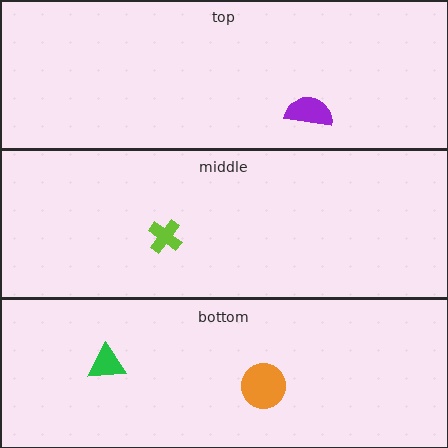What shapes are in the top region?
The purple semicircle.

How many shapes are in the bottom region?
2.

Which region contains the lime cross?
The middle region.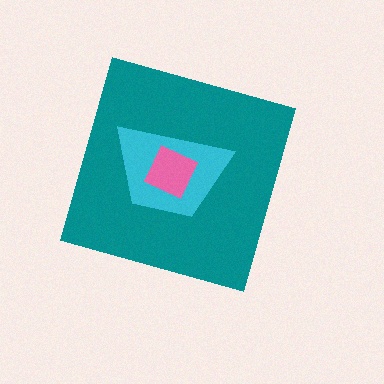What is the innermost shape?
The pink square.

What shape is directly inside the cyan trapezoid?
The pink square.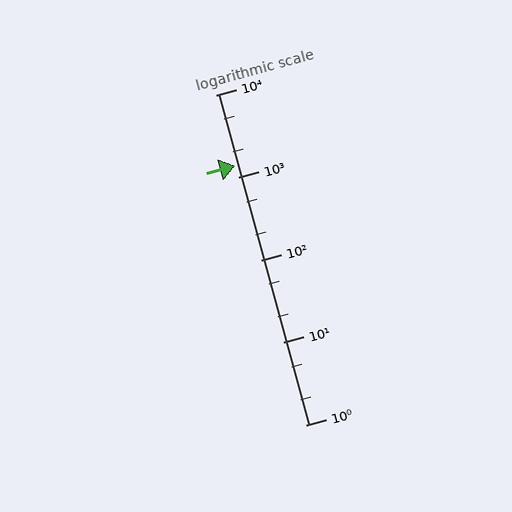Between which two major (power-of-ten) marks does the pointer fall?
The pointer is between 1000 and 10000.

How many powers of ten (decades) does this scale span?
The scale spans 4 decades, from 1 to 10000.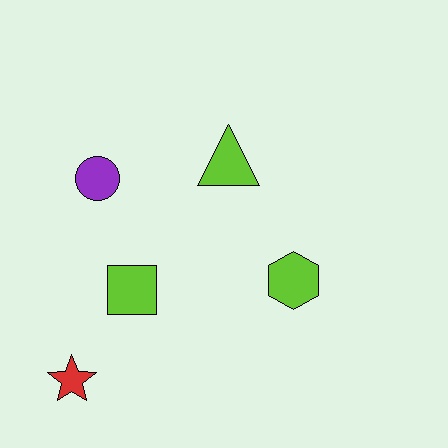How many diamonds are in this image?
There are no diamonds.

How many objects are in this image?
There are 5 objects.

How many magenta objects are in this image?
There are no magenta objects.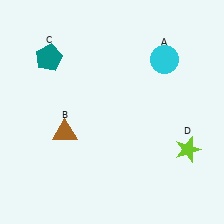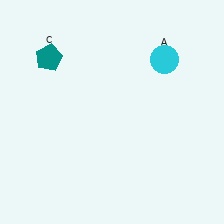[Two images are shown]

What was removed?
The brown triangle (B), the lime star (D) were removed in Image 2.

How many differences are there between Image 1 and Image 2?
There are 2 differences between the two images.